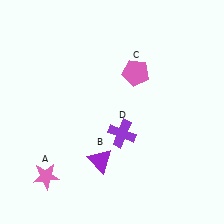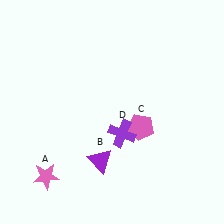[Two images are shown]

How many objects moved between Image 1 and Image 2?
1 object moved between the two images.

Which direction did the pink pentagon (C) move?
The pink pentagon (C) moved down.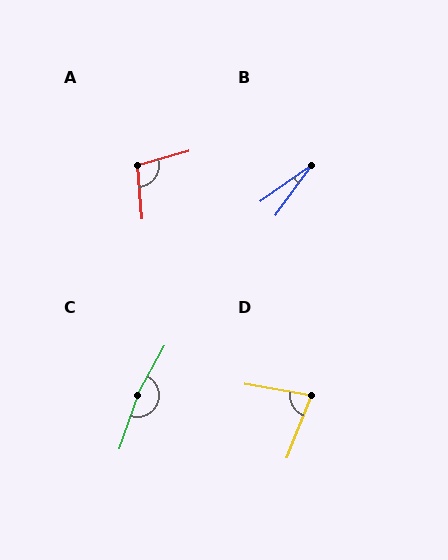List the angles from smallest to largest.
B (19°), D (78°), A (102°), C (170°).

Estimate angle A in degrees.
Approximately 102 degrees.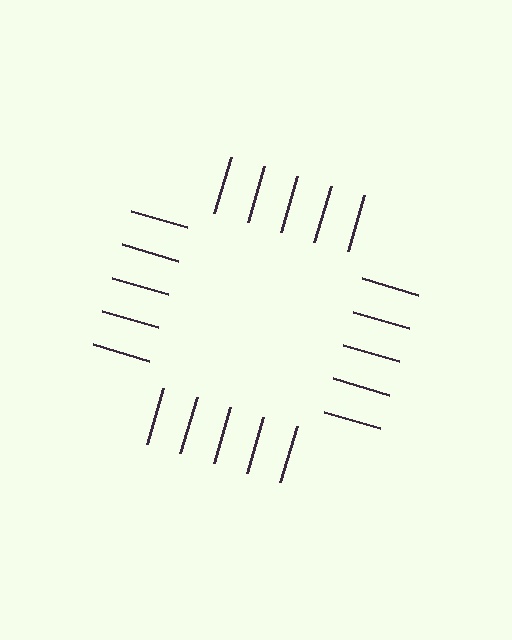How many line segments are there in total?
20 — 5 along each of the 4 edges.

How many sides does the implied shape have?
4 sides — the line-ends trace a square.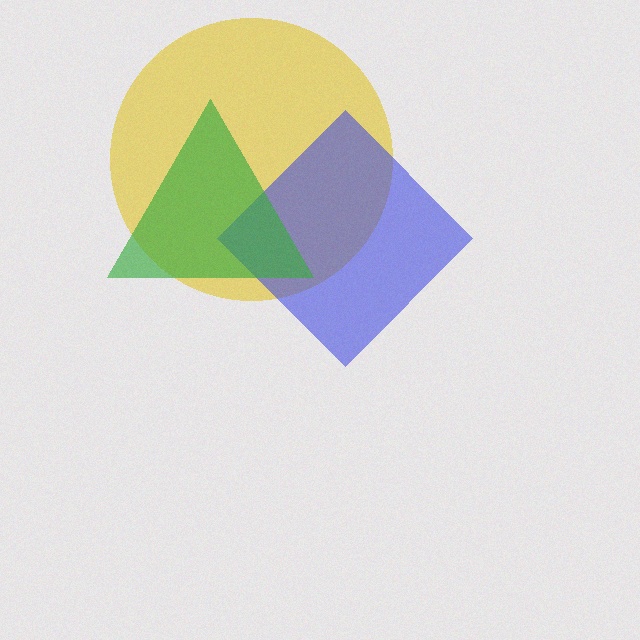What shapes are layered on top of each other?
The layered shapes are: a yellow circle, a blue diamond, a green triangle.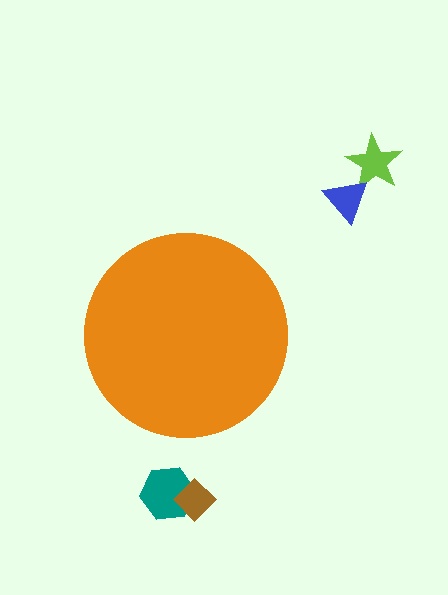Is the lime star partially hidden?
No, the lime star is fully visible.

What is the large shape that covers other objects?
An orange circle.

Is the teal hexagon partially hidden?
No, the teal hexagon is fully visible.